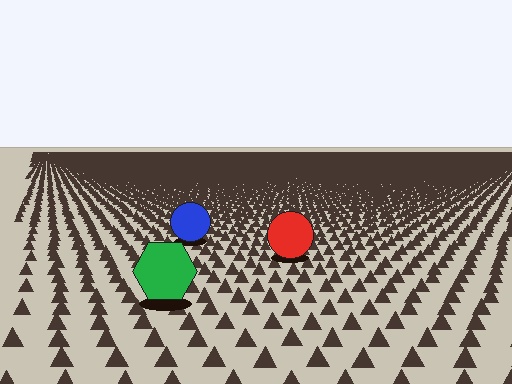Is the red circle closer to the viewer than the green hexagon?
No. The green hexagon is closer — you can tell from the texture gradient: the ground texture is coarser near it.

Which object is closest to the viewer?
The green hexagon is closest. The texture marks near it are larger and more spread out.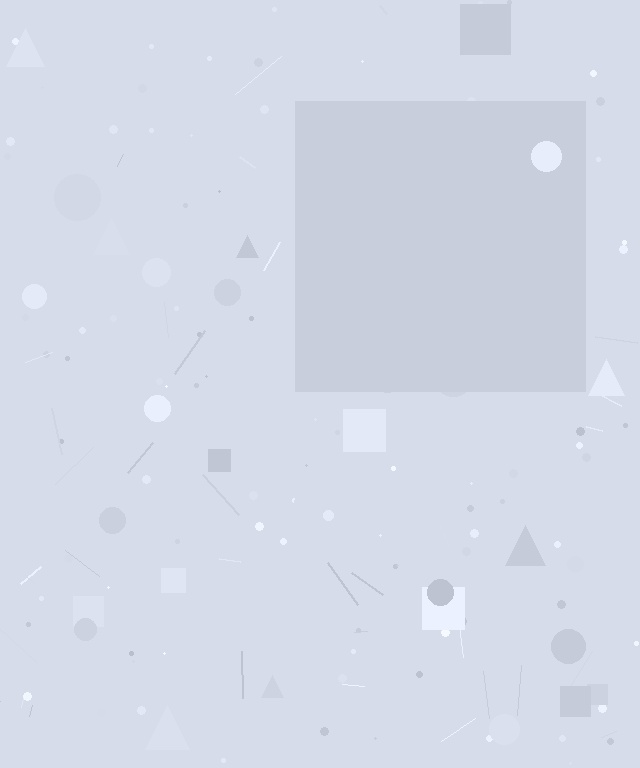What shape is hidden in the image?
A square is hidden in the image.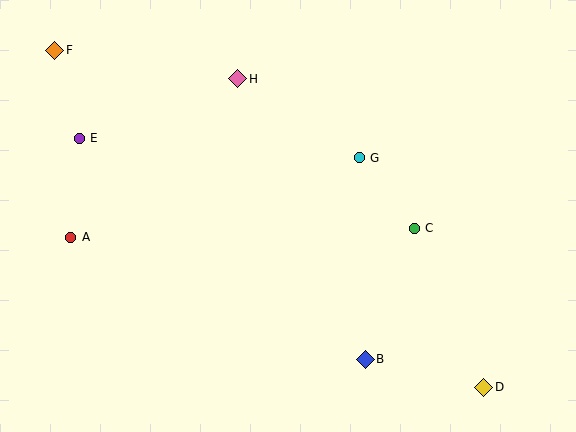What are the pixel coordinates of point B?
Point B is at (365, 359).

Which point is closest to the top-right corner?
Point G is closest to the top-right corner.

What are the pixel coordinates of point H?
Point H is at (238, 79).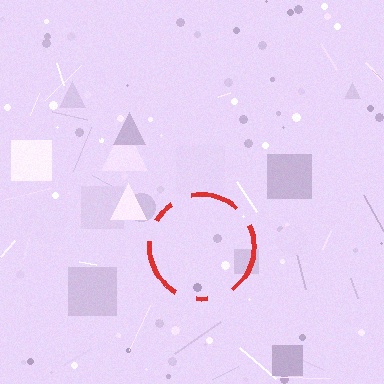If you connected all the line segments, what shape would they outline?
They would outline a circle.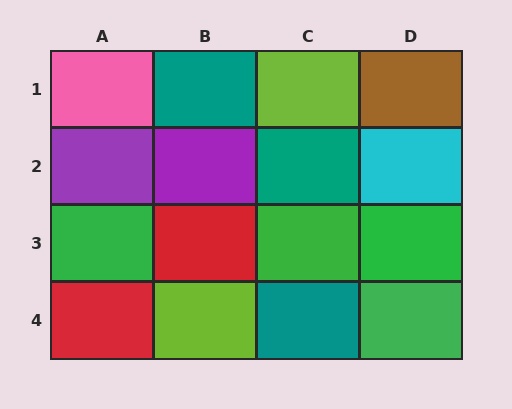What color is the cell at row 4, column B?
Lime.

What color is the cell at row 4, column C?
Teal.